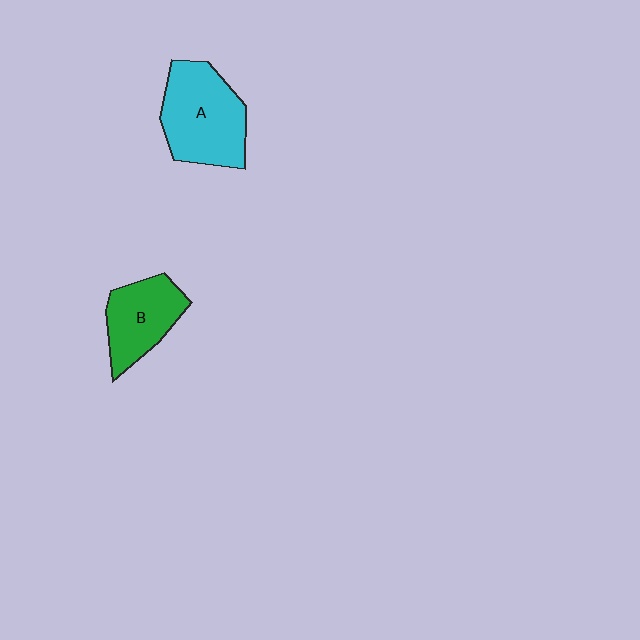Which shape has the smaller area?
Shape B (green).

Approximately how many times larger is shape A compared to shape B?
Approximately 1.4 times.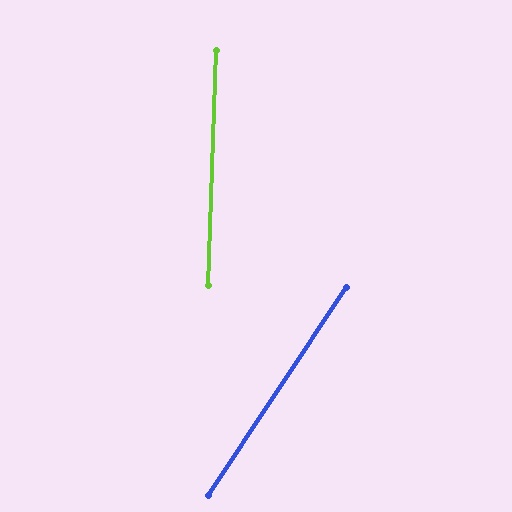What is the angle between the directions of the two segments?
Approximately 32 degrees.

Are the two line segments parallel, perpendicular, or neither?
Neither parallel nor perpendicular — they differ by about 32°.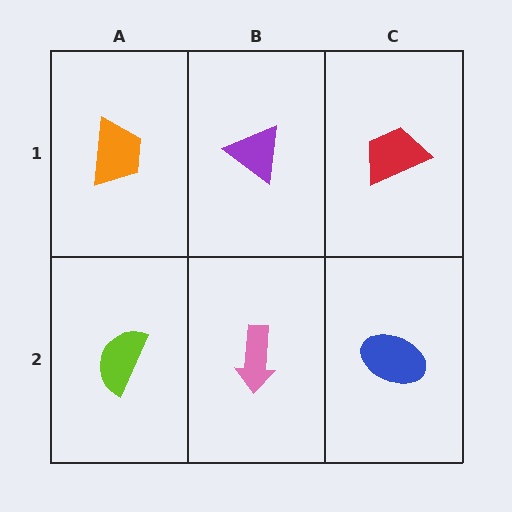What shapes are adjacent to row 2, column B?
A purple triangle (row 1, column B), a lime semicircle (row 2, column A), a blue ellipse (row 2, column C).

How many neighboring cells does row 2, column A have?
2.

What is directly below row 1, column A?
A lime semicircle.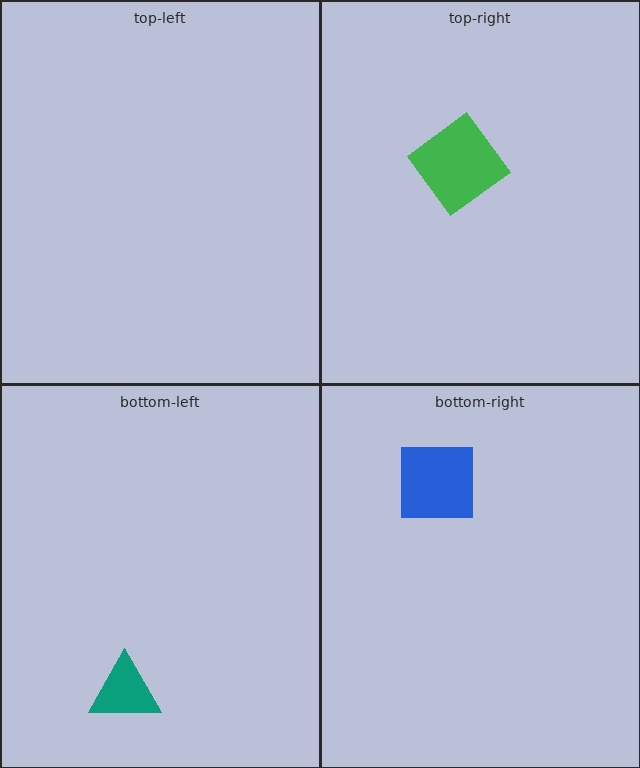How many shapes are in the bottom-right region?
1.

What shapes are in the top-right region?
The green diamond.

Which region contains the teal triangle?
The bottom-left region.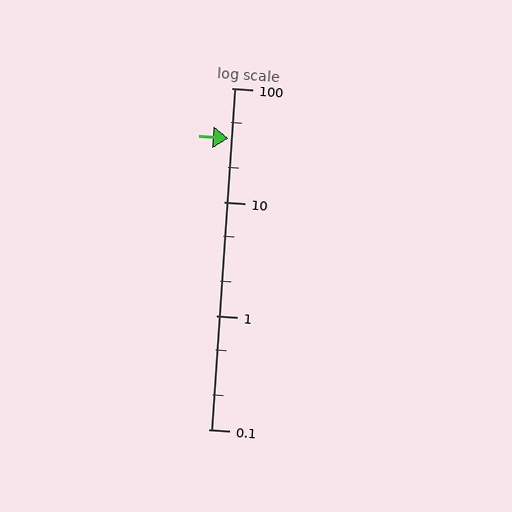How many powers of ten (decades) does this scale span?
The scale spans 3 decades, from 0.1 to 100.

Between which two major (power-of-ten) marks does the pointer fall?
The pointer is between 10 and 100.